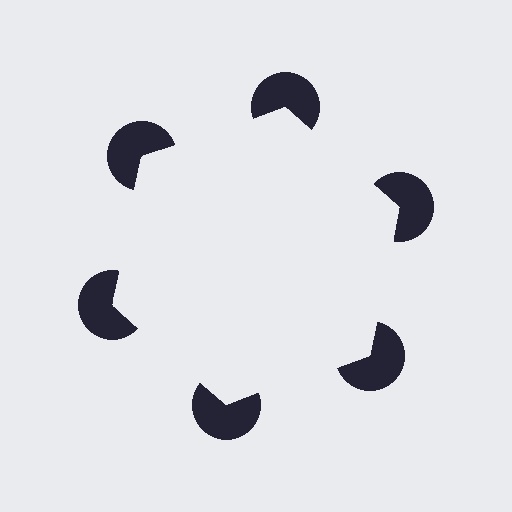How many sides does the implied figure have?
6 sides.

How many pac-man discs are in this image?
There are 6 — one at each vertex of the illusory hexagon.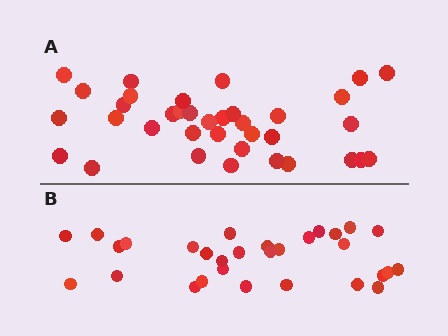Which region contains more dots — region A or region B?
Region A (the top region) has more dots.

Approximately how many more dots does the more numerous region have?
Region A has about 6 more dots than region B.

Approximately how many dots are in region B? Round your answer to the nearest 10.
About 30 dots.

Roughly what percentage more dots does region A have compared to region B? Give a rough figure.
About 20% more.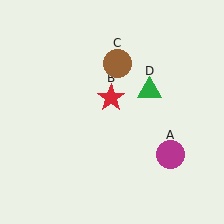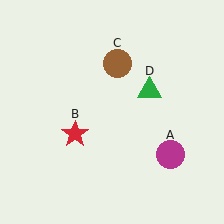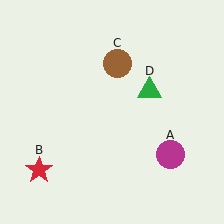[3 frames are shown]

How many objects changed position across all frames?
1 object changed position: red star (object B).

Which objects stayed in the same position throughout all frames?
Magenta circle (object A) and brown circle (object C) and green triangle (object D) remained stationary.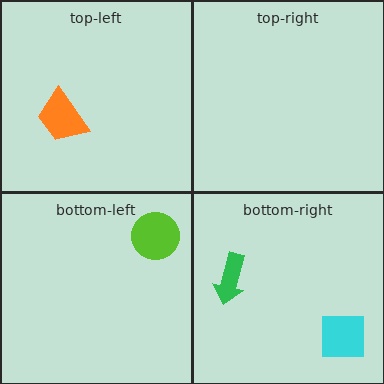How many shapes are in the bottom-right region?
2.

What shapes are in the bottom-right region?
The cyan square, the green arrow.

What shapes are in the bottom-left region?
The lime circle.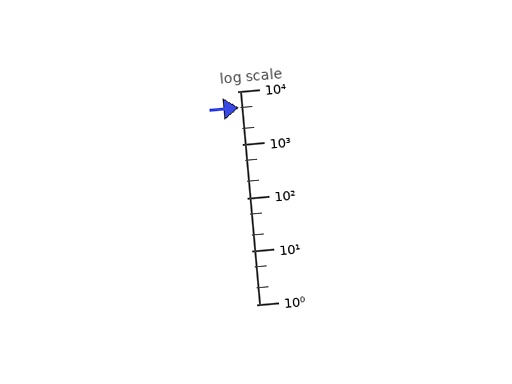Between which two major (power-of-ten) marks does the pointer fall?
The pointer is between 1000 and 10000.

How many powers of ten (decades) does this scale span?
The scale spans 4 decades, from 1 to 10000.